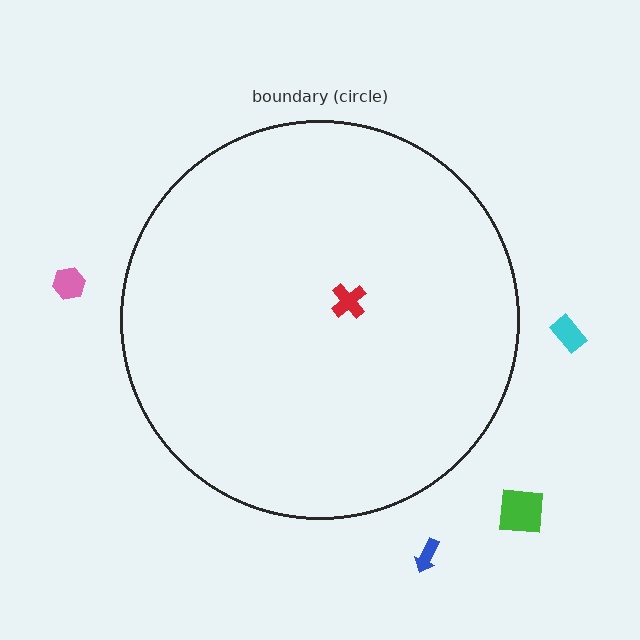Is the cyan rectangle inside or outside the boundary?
Outside.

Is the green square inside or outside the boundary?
Outside.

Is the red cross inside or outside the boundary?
Inside.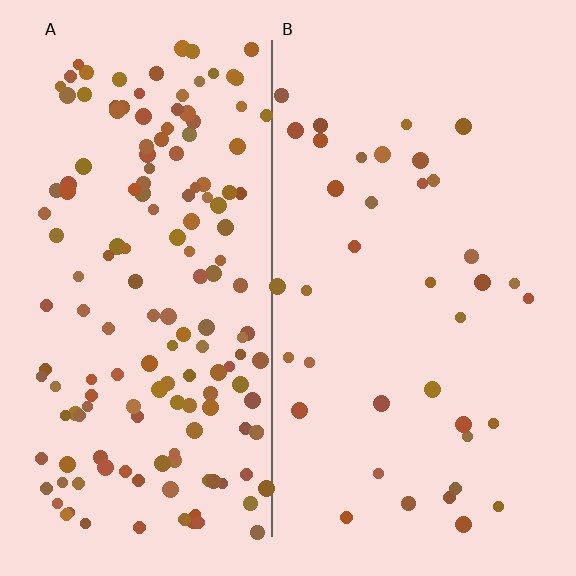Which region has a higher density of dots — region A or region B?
A (the left).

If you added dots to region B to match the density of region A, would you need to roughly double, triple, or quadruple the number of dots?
Approximately quadruple.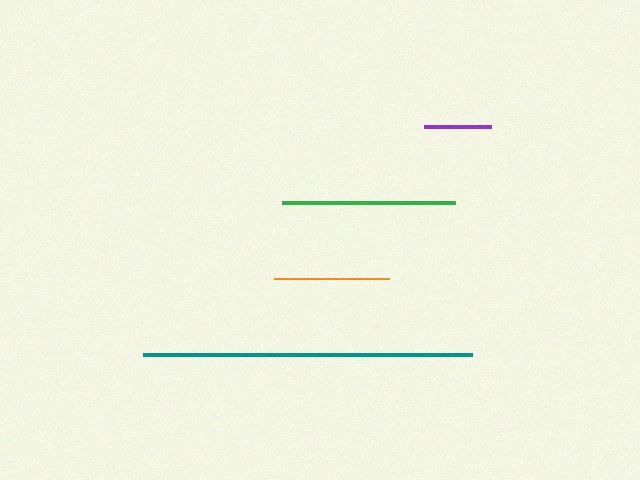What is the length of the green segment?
The green segment is approximately 173 pixels long.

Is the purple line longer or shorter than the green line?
The green line is longer than the purple line.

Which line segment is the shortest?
The purple line is the shortest at approximately 67 pixels.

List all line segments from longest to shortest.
From longest to shortest: teal, green, orange, purple.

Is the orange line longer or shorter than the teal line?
The teal line is longer than the orange line.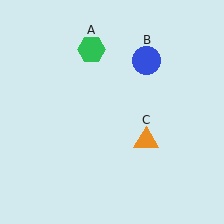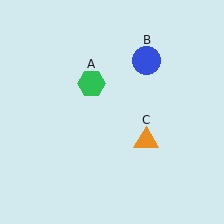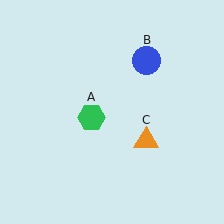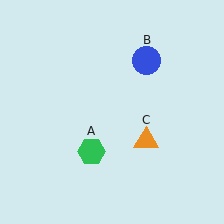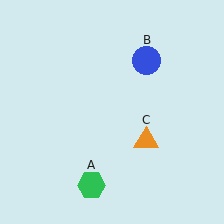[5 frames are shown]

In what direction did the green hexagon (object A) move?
The green hexagon (object A) moved down.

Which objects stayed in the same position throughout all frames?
Blue circle (object B) and orange triangle (object C) remained stationary.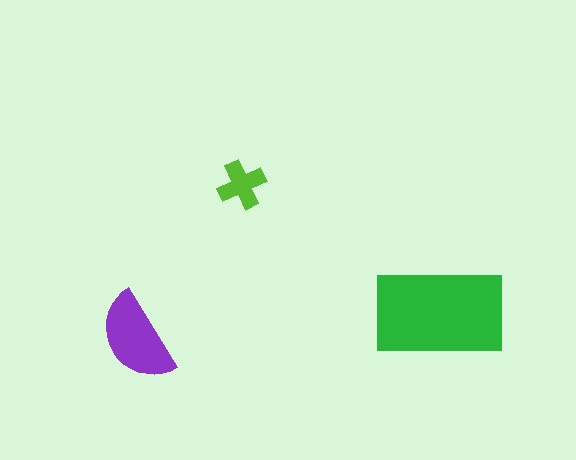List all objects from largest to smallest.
The green rectangle, the purple semicircle, the lime cross.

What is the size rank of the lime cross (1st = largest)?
3rd.